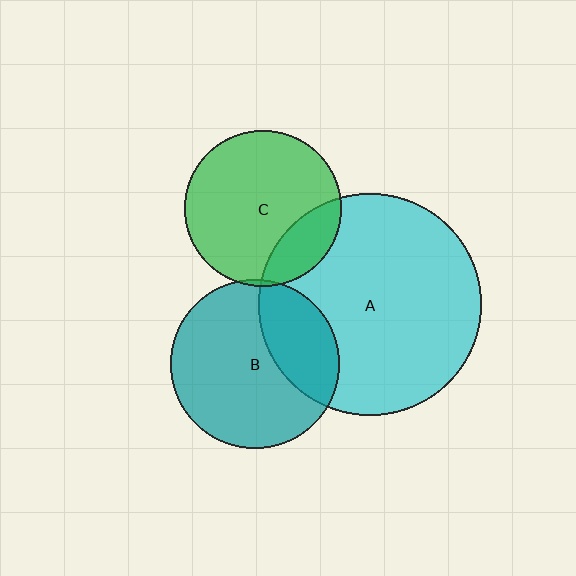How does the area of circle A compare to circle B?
Approximately 1.7 times.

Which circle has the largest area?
Circle A (cyan).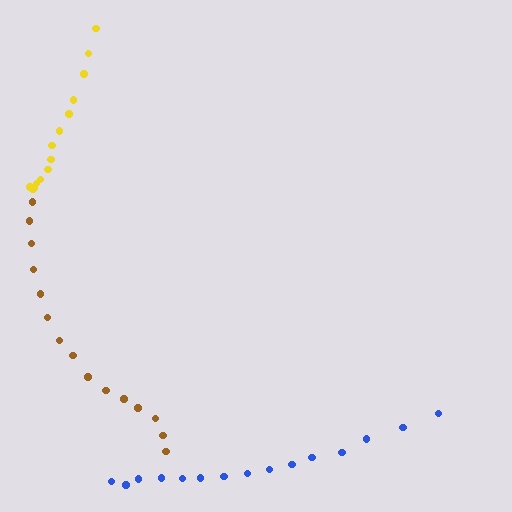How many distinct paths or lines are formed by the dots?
There are 3 distinct paths.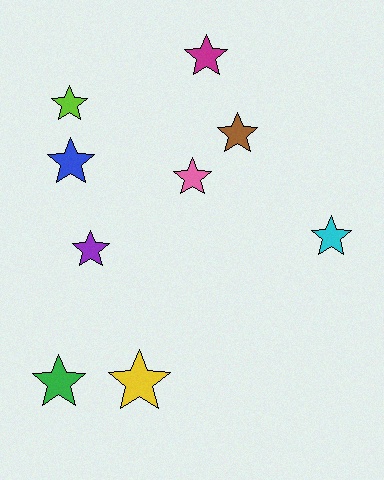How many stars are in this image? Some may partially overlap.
There are 9 stars.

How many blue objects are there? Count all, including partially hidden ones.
There is 1 blue object.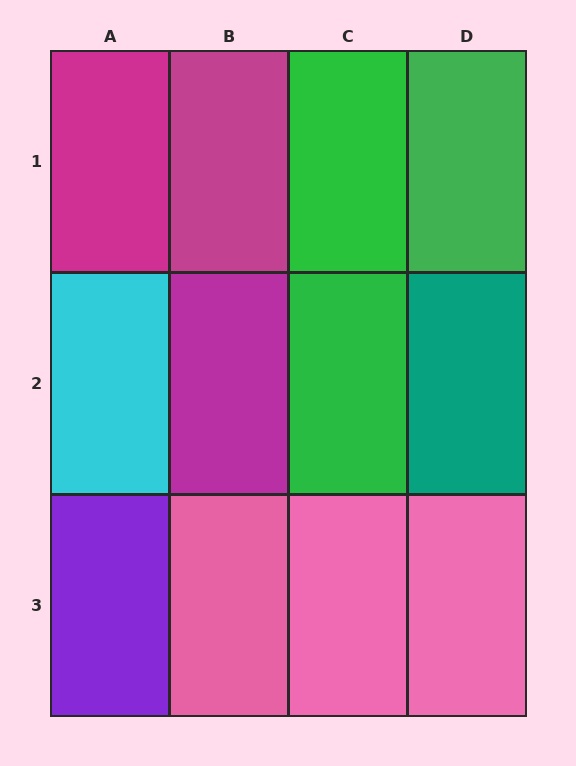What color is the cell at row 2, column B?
Magenta.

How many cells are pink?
3 cells are pink.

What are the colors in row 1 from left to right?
Magenta, magenta, green, green.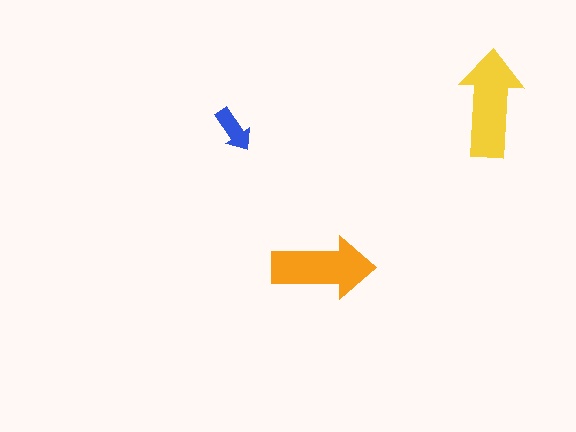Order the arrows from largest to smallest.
the yellow one, the orange one, the blue one.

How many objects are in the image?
There are 3 objects in the image.